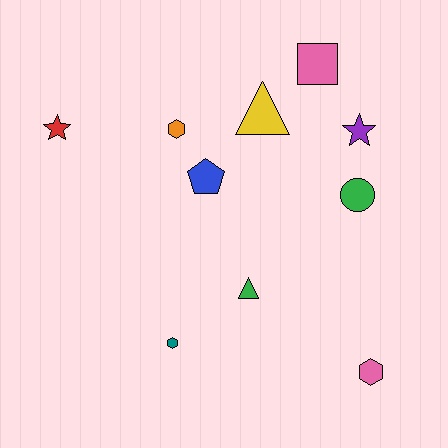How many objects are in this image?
There are 10 objects.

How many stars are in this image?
There are 2 stars.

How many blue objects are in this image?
There is 1 blue object.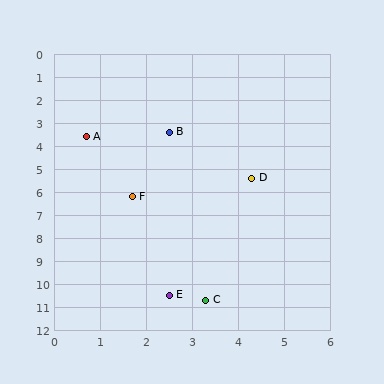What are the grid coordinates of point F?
Point F is at approximately (1.7, 6.2).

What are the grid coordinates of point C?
Point C is at approximately (3.3, 10.7).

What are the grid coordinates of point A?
Point A is at approximately (0.7, 3.6).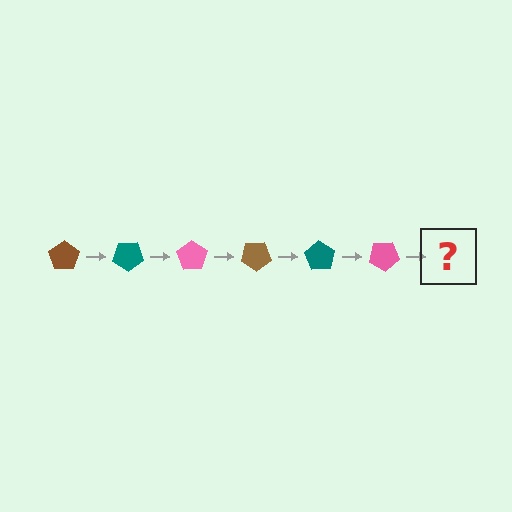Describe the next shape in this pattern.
It should be a brown pentagon, rotated 210 degrees from the start.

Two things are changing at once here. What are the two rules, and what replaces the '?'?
The two rules are that it rotates 35 degrees each step and the color cycles through brown, teal, and pink. The '?' should be a brown pentagon, rotated 210 degrees from the start.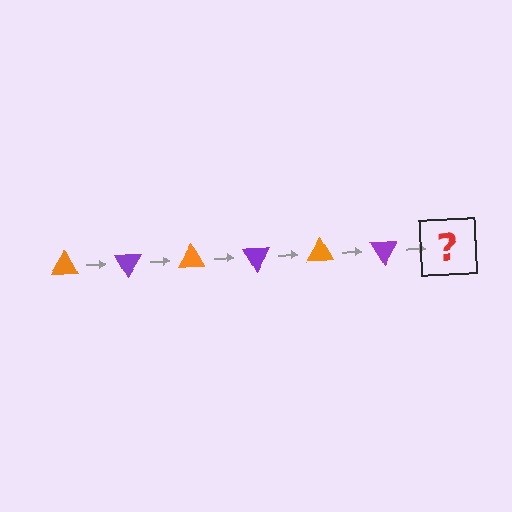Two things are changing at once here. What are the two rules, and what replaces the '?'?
The two rules are that it rotates 60 degrees each step and the color cycles through orange and purple. The '?' should be an orange triangle, rotated 360 degrees from the start.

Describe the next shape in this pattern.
It should be an orange triangle, rotated 360 degrees from the start.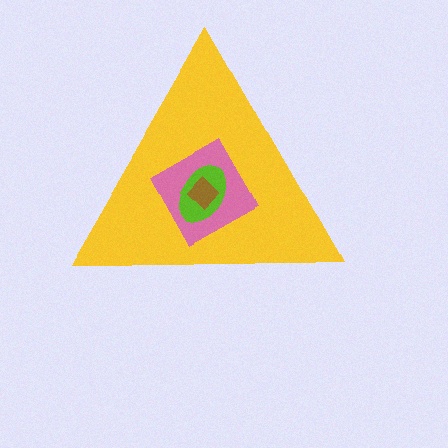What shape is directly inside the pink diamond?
The lime ellipse.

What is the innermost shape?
The brown diamond.